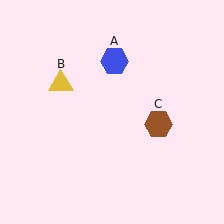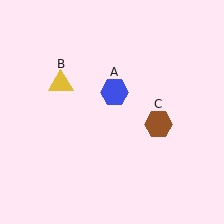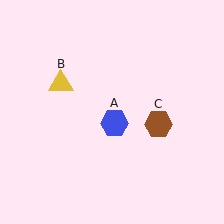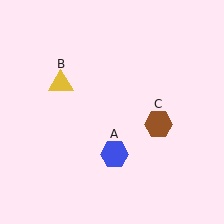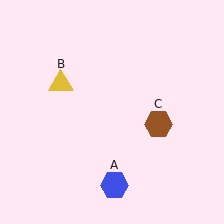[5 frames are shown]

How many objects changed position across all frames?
1 object changed position: blue hexagon (object A).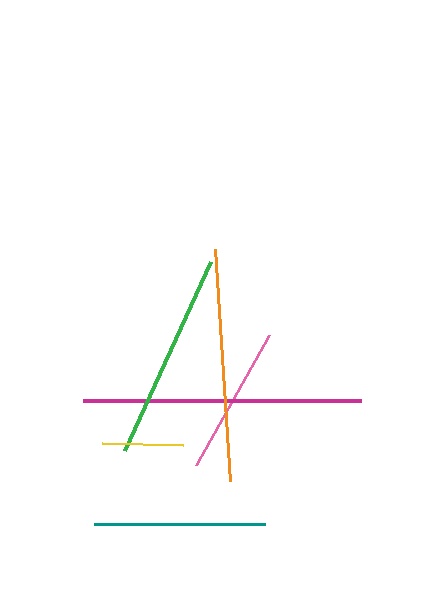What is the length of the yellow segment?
The yellow segment is approximately 82 pixels long.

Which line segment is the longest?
The magenta line is the longest at approximately 278 pixels.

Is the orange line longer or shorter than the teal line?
The orange line is longer than the teal line.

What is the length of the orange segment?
The orange segment is approximately 233 pixels long.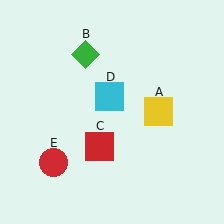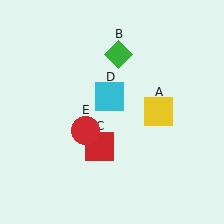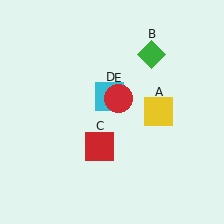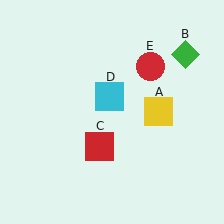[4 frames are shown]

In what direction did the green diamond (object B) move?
The green diamond (object B) moved right.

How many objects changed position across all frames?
2 objects changed position: green diamond (object B), red circle (object E).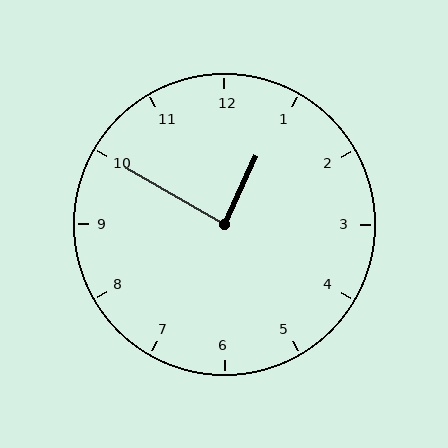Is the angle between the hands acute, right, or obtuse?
It is right.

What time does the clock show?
12:50.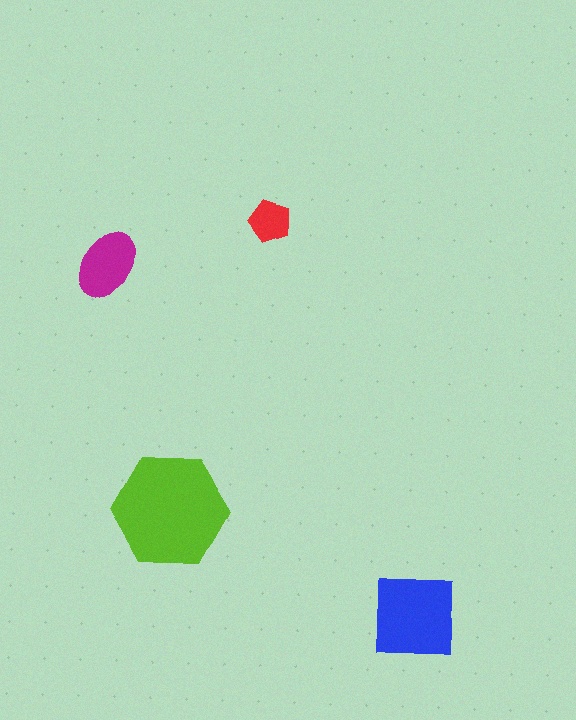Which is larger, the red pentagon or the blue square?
The blue square.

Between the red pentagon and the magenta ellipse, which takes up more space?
The magenta ellipse.